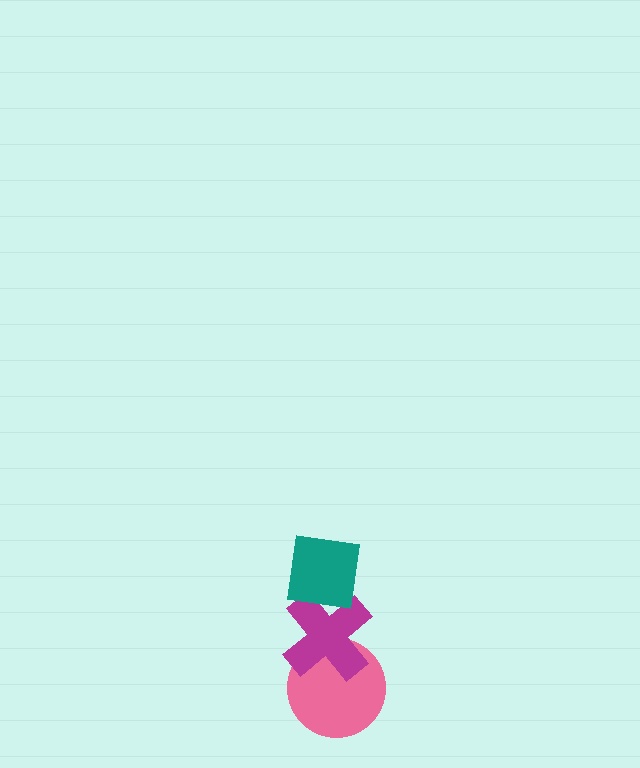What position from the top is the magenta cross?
The magenta cross is 2nd from the top.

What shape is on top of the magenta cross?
The teal square is on top of the magenta cross.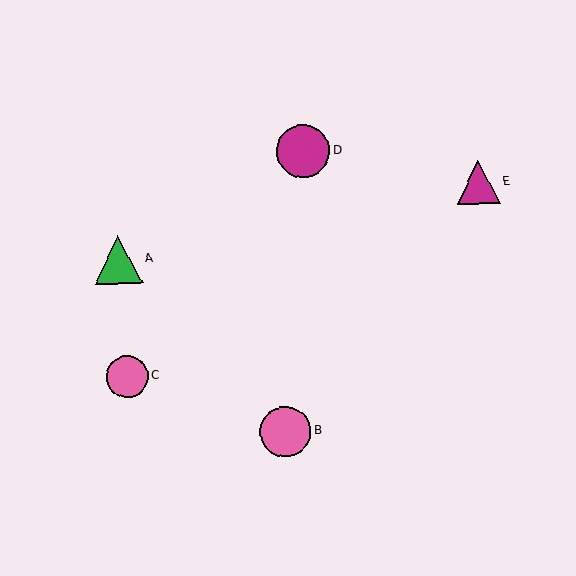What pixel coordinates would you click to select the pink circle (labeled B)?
Click at (286, 432) to select the pink circle B.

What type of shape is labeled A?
Shape A is a green triangle.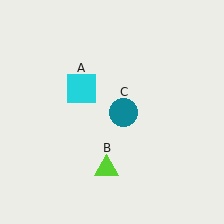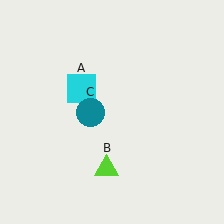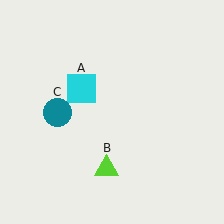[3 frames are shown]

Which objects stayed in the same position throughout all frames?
Cyan square (object A) and lime triangle (object B) remained stationary.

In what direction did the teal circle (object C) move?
The teal circle (object C) moved left.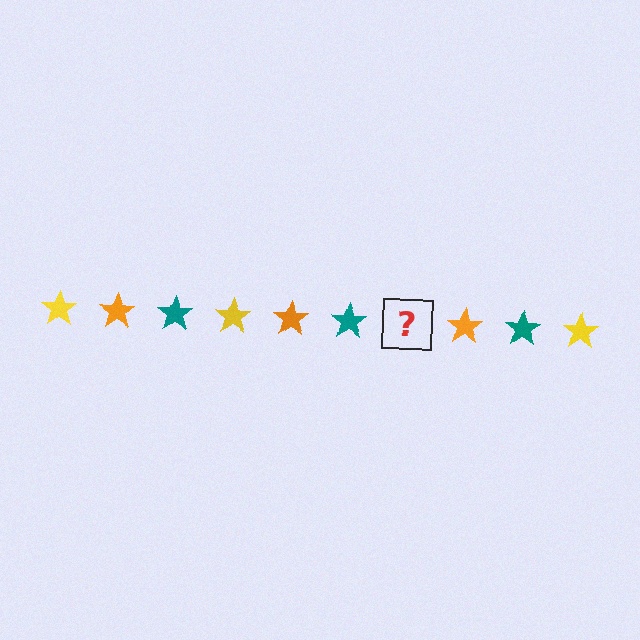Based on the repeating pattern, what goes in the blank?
The blank should be a yellow star.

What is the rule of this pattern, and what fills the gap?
The rule is that the pattern cycles through yellow, orange, teal stars. The gap should be filled with a yellow star.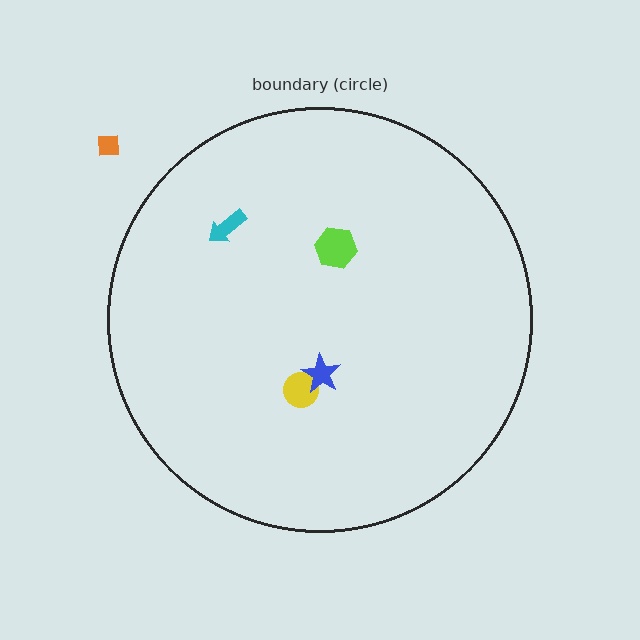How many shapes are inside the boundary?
4 inside, 1 outside.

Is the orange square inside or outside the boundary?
Outside.